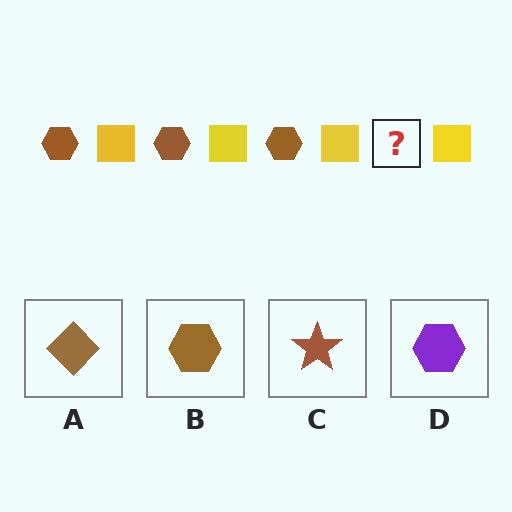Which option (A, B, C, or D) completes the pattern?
B.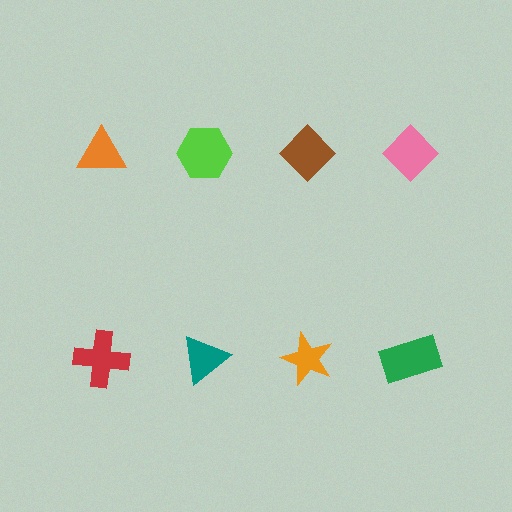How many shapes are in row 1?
4 shapes.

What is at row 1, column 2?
A lime hexagon.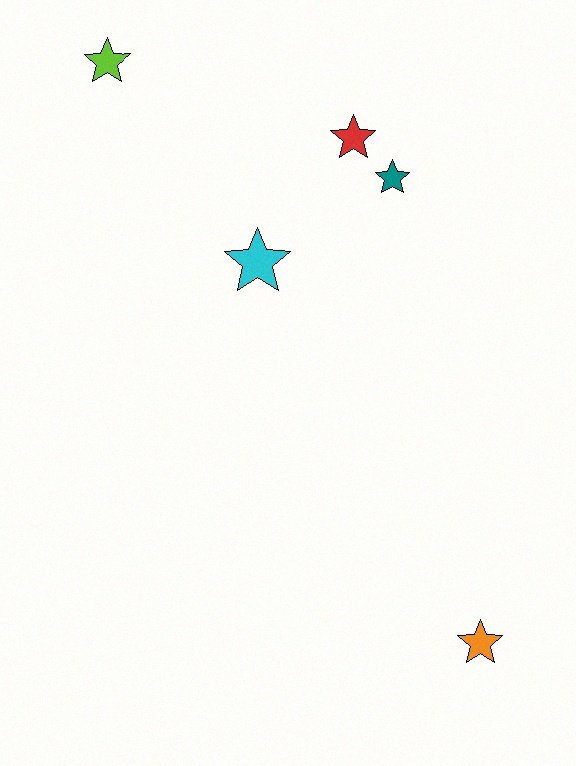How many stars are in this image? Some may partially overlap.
There are 5 stars.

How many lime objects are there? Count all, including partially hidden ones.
There is 1 lime object.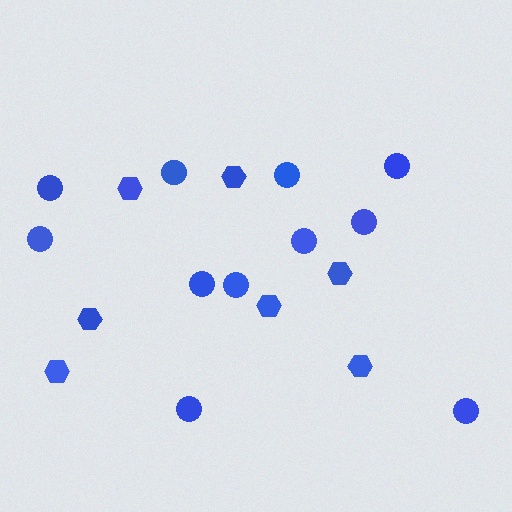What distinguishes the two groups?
There are 2 groups: one group of hexagons (7) and one group of circles (11).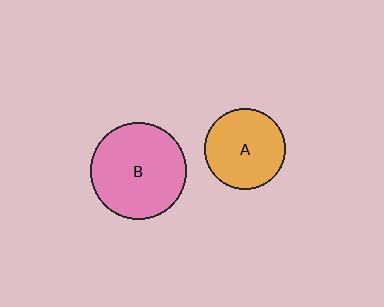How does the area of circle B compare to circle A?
Approximately 1.4 times.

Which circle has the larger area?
Circle B (pink).